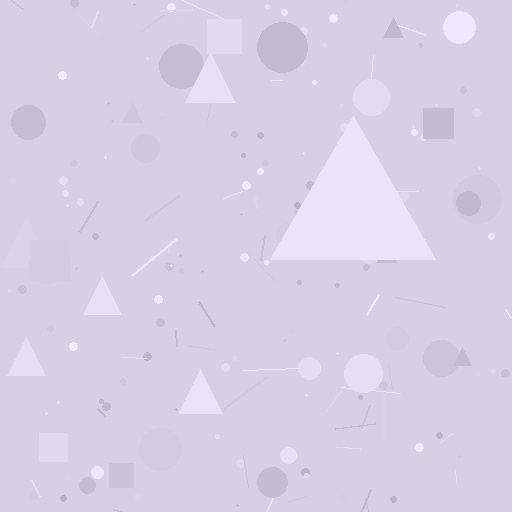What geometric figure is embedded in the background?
A triangle is embedded in the background.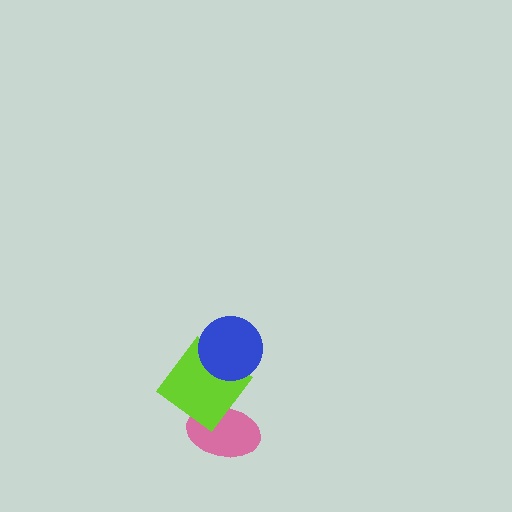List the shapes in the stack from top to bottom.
From top to bottom: the blue circle, the lime diamond, the pink ellipse.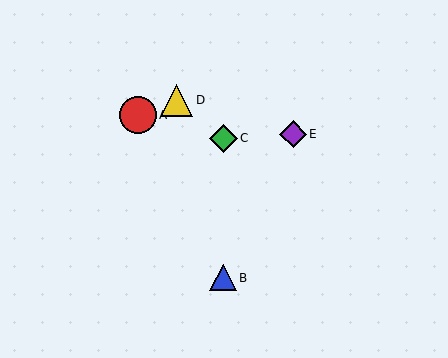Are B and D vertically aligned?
No, B is at x≈223 and D is at x≈176.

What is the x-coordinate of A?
Object A is at x≈138.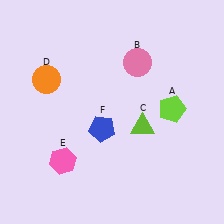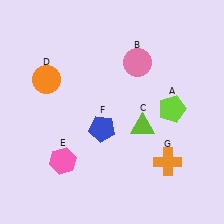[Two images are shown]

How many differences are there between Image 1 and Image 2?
There is 1 difference between the two images.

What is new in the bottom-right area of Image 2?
An orange cross (G) was added in the bottom-right area of Image 2.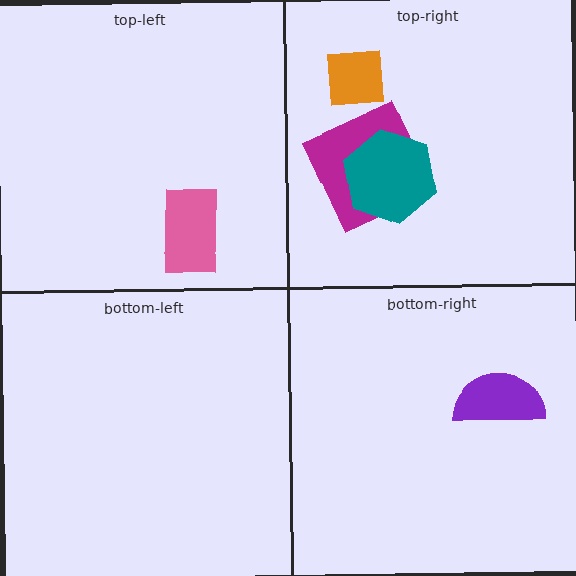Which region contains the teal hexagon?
The top-right region.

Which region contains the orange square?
The top-right region.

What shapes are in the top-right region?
The magenta square, the orange square, the teal hexagon.